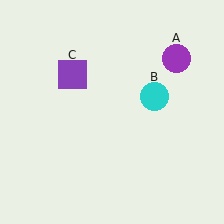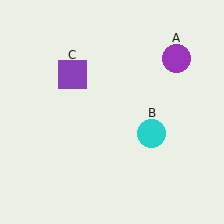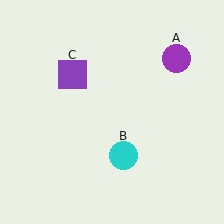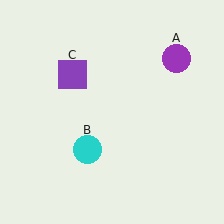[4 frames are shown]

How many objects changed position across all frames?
1 object changed position: cyan circle (object B).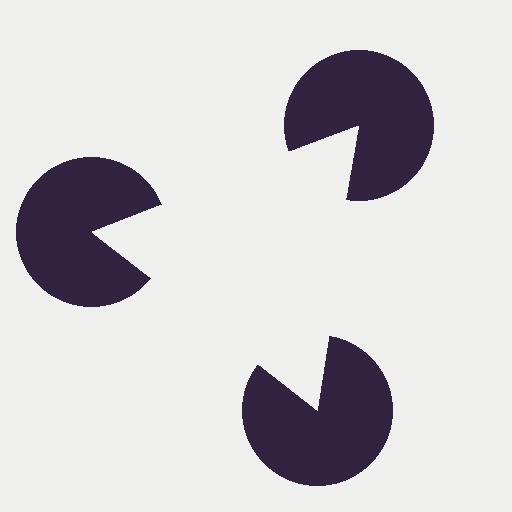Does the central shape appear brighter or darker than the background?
It typically appears slightly brighter than the background, even though no actual brightness change is drawn.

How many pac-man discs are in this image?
There are 3 — one at each vertex of the illusory triangle.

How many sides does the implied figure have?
3 sides.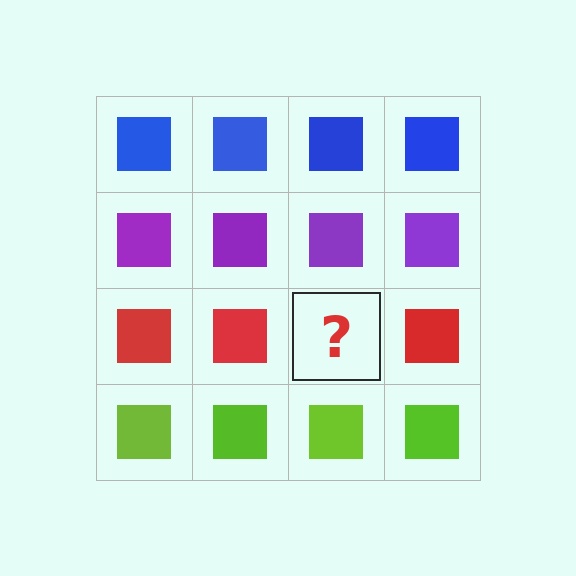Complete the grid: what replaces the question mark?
The question mark should be replaced with a red square.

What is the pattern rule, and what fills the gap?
The rule is that each row has a consistent color. The gap should be filled with a red square.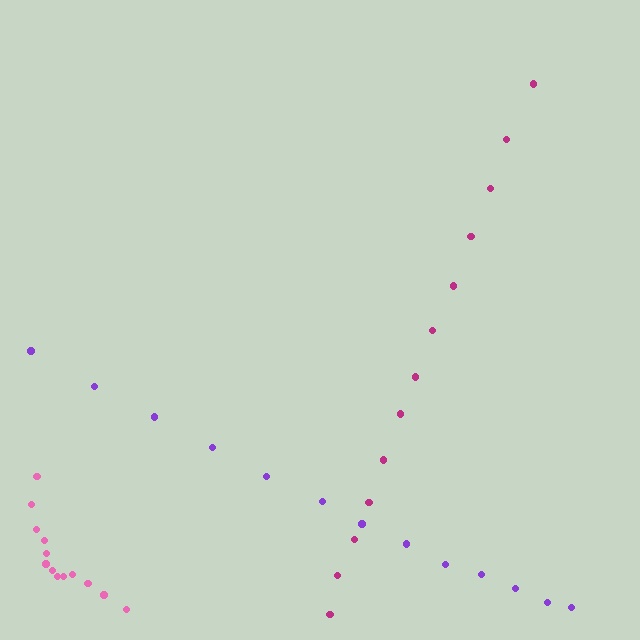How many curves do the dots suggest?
There are 3 distinct paths.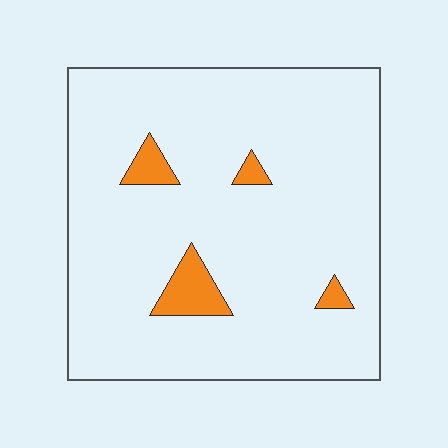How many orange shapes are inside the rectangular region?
4.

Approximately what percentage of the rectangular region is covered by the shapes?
Approximately 5%.